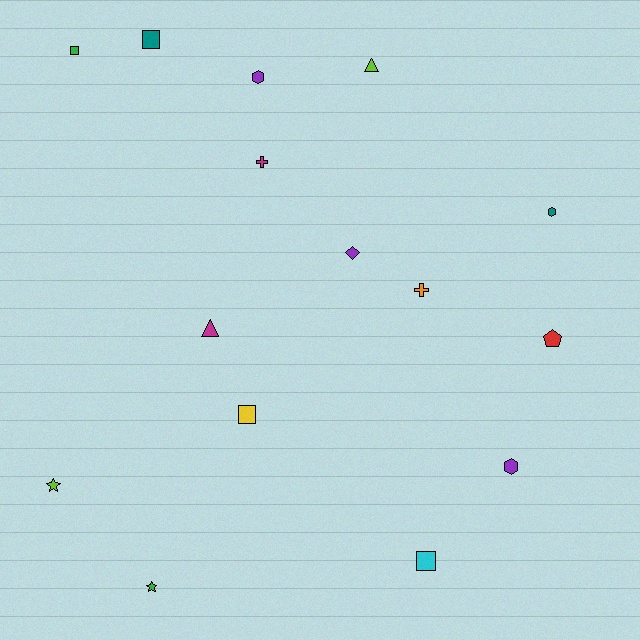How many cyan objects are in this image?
There is 1 cyan object.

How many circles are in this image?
There are no circles.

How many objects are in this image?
There are 15 objects.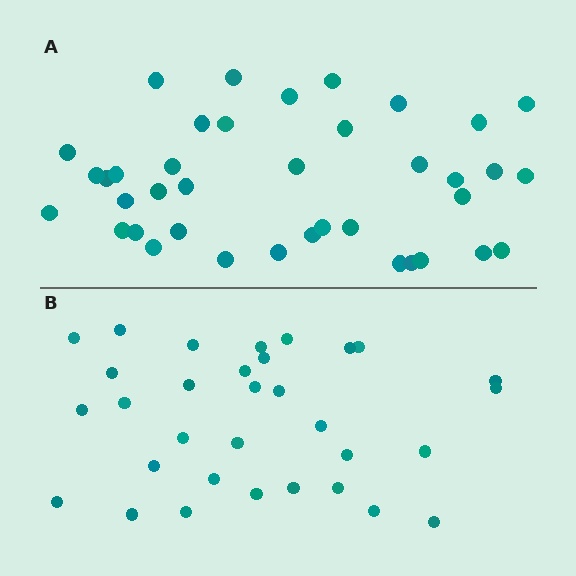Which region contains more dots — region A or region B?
Region A (the top region) has more dots.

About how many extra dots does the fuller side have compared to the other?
Region A has roughly 8 or so more dots than region B.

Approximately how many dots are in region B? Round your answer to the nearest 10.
About 30 dots. (The exact count is 32, which rounds to 30.)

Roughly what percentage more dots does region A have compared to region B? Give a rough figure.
About 20% more.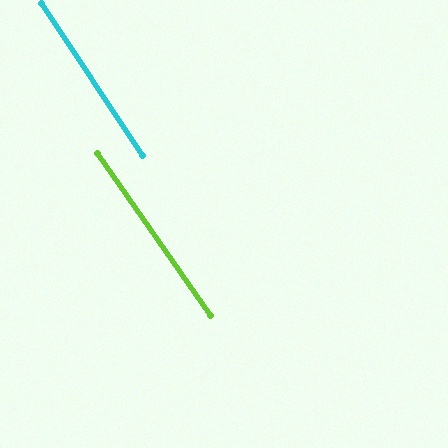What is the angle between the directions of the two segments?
Approximately 1 degree.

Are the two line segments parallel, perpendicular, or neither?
Parallel — their directions differ by only 1.4°.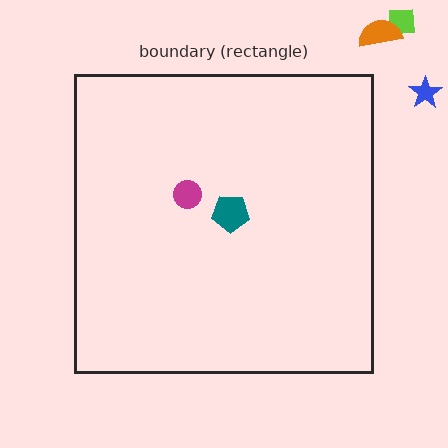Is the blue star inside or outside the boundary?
Outside.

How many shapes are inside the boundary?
2 inside, 3 outside.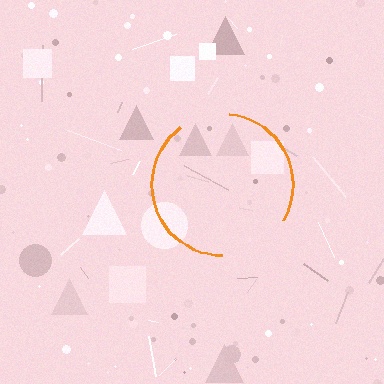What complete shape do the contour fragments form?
The contour fragments form a circle.